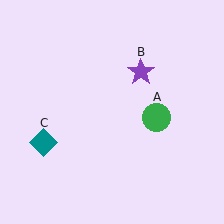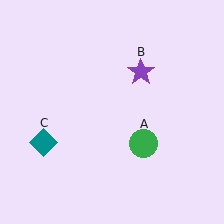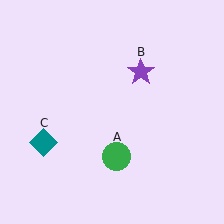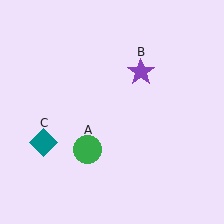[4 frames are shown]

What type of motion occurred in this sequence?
The green circle (object A) rotated clockwise around the center of the scene.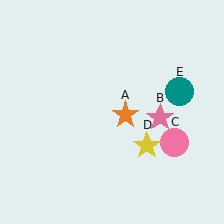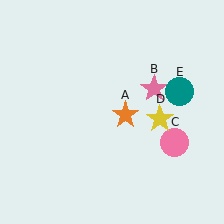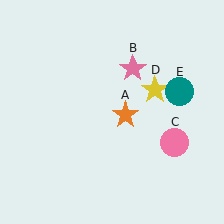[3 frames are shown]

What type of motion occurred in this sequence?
The pink star (object B), yellow star (object D) rotated counterclockwise around the center of the scene.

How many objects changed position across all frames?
2 objects changed position: pink star (object B), yellow star (object D).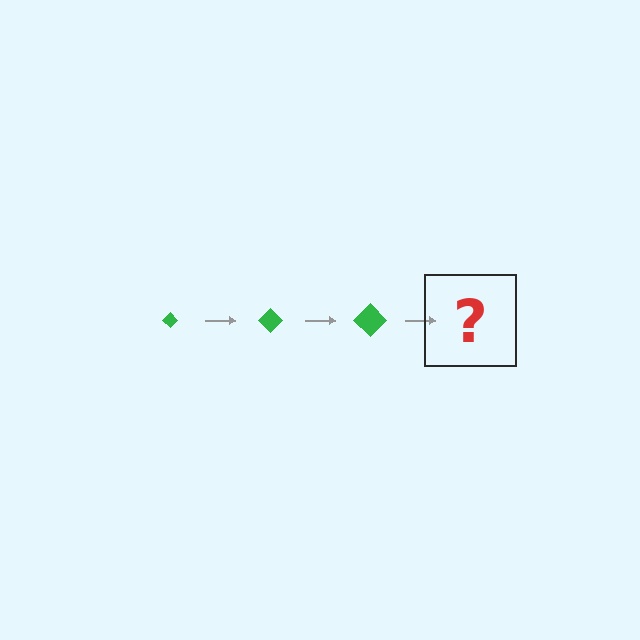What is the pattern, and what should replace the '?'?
The pattern is that the diamond gets progressively larger each step. The '?' should be a green diamond, larger than the previous one.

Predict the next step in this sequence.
The next step is a green diamond, larger than the previous one.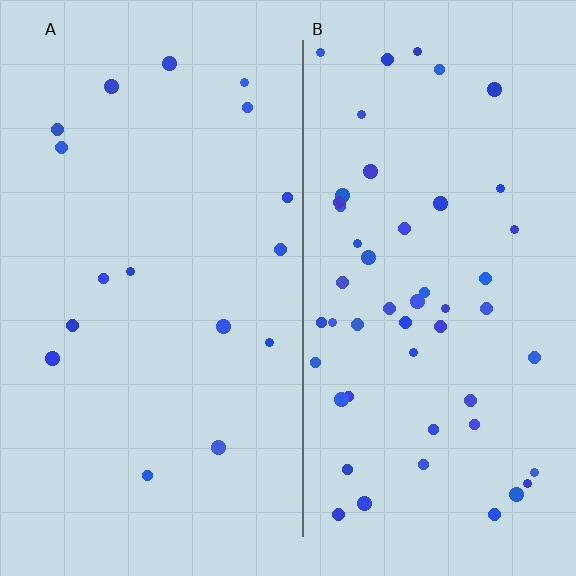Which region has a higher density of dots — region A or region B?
B (the right).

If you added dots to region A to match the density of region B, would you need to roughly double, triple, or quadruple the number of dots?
Approximately triple.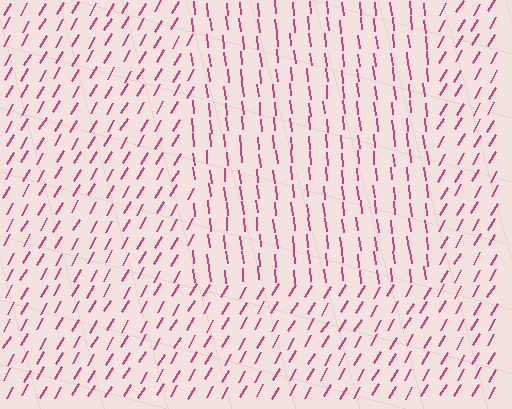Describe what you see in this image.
The image is filled with small magenta line segments. A rectangle region in the image has lines oriented differently from the surrounding lines, creating a visible texture boundary.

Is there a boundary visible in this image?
Yes, there is a texture boundary formed by a change in line orientation.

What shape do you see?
I see a rectangle.